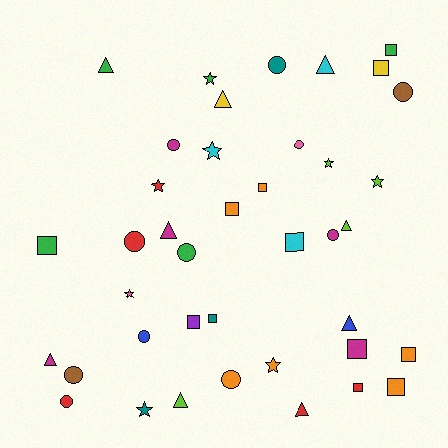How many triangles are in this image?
There are 9 triangles.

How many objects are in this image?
There are 40 objects.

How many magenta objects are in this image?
There are 5 magenta objects.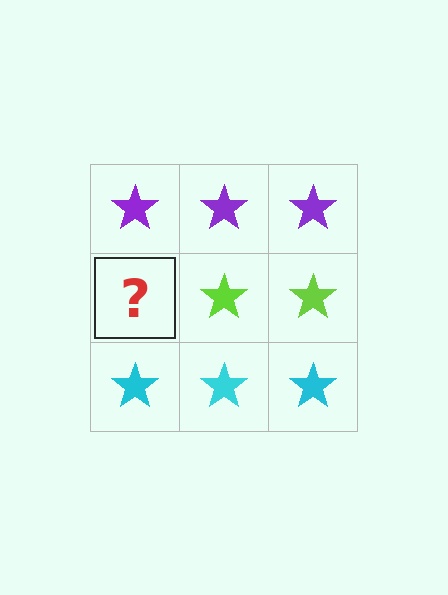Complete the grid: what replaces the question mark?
The question mark should be replaced with a lime star.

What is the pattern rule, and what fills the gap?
The rule is that each row has a consistent color. The gap should be filled with a lime star.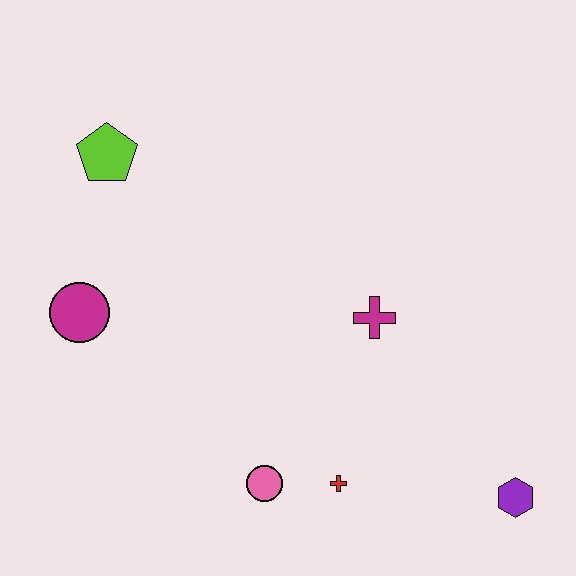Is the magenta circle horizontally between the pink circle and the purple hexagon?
No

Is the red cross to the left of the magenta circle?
No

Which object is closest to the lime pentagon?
The magenta circle is closest to the lime pentagon.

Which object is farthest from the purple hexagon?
The lime pentagon is farthest from the purple hexagon.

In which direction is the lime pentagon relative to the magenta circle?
The lime pentagon is above the magenta circle.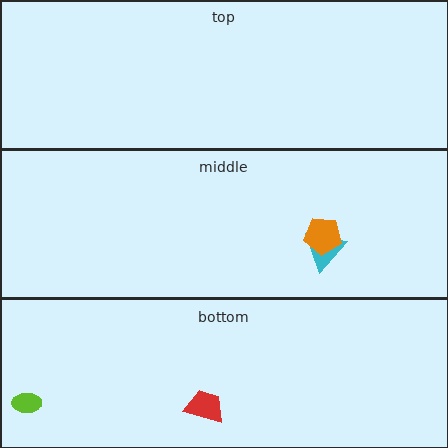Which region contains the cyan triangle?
The middle region.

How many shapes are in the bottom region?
2.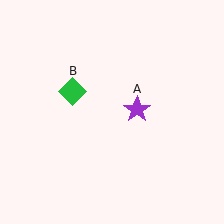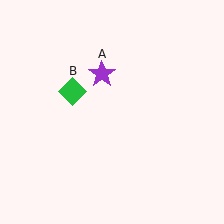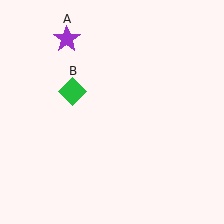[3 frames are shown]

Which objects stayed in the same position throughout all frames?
Green diamond (object B) remained stationary.